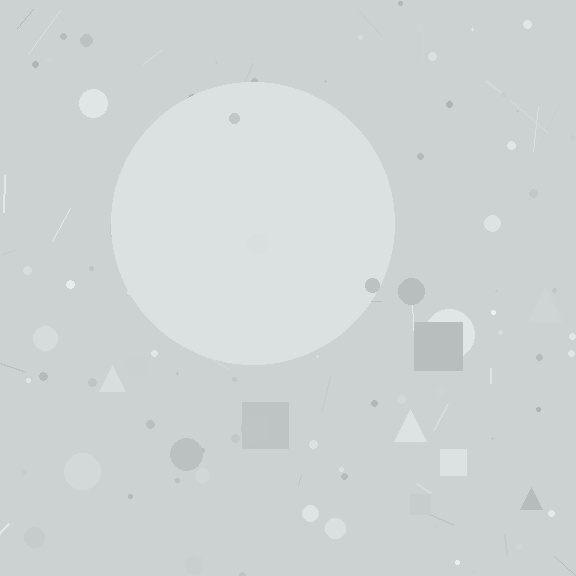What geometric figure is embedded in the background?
A circle is embedded in the background.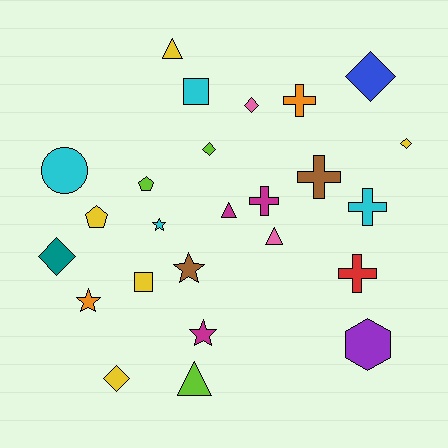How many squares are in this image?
There are 2 squares.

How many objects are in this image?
There are 25 objects.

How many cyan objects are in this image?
There are 4 cyan objects.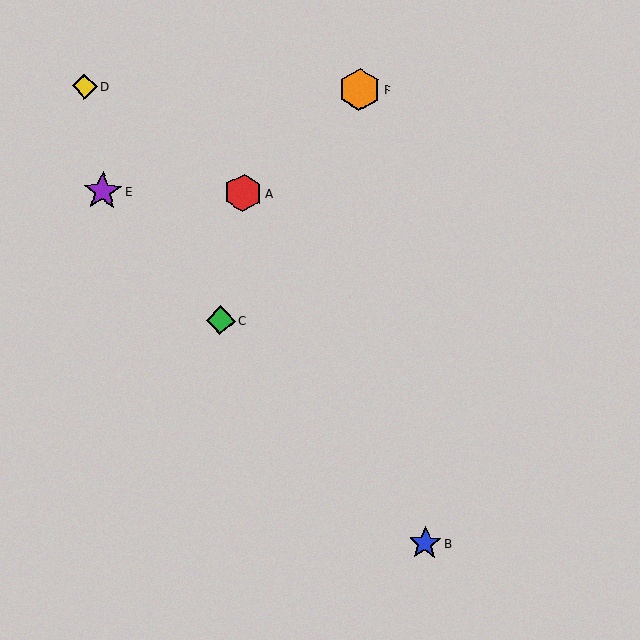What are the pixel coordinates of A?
Object A is at (243, 193).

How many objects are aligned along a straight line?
3 objects (B, C, E) are aligned along a straight line.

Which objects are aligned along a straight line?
Objects B, C, E are aligned along a straight line.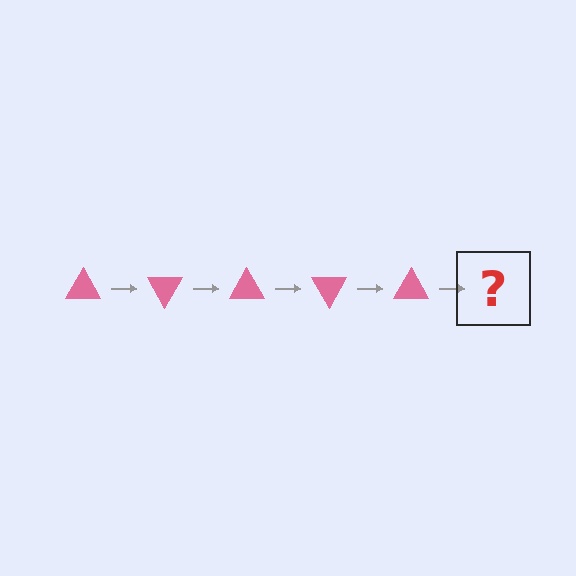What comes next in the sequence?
The next element should be a pink triangle rotated 300 degrees.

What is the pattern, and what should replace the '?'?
The pattern is that the triangle rotates 60 degrees each step. The '?' should be a pink triangle rotated 300 degrees.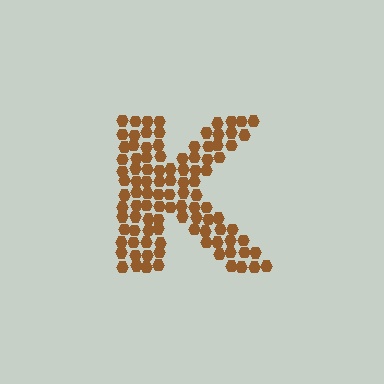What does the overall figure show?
The overall figure shows the letter K.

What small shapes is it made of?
It is made of small hexagons.